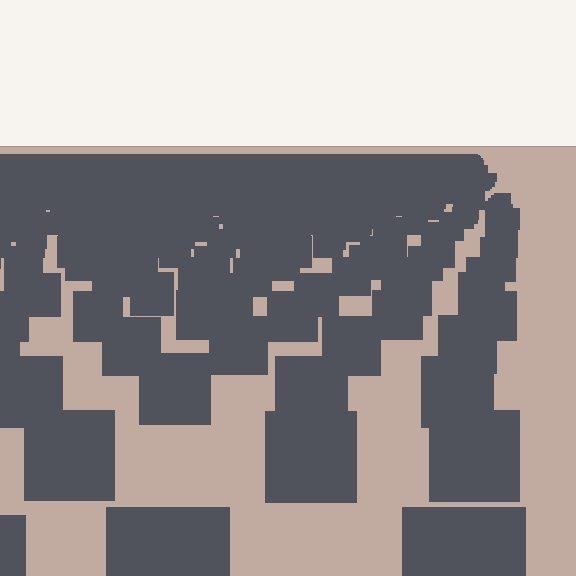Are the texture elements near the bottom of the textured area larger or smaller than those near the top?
Larger. Near the bottom, elements are closer to the viewer and appear at a bigger on-screen size.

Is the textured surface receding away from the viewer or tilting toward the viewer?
The surface is receding away from the viewer. Texture elements get smaller and denser toward the top.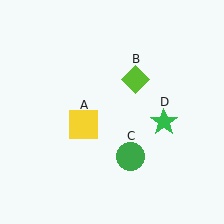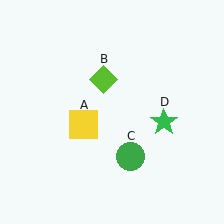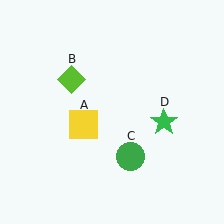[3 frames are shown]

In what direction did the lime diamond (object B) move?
The lime diamond (object B) moved left.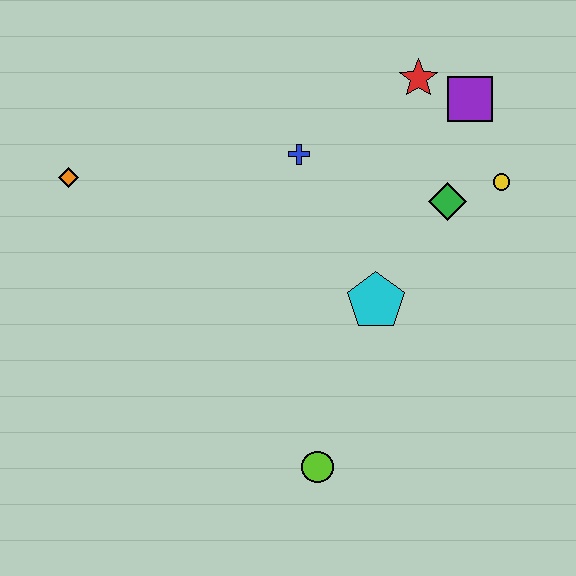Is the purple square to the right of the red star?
Yes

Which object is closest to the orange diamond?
The blue cross is closest to the orange diamond.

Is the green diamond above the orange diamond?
No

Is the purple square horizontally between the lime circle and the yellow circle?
Yes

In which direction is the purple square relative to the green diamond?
The purple square is above the green diamond.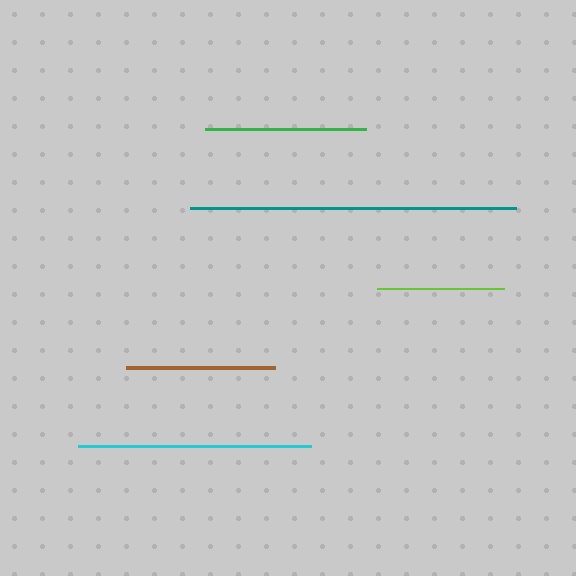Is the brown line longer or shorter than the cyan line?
The cyan line is longer than the brown line.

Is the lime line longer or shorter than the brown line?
The brown line is longer than the lime line.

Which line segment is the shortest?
The lime line is the shortest at approximately 127 pixels.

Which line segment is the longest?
The teal line is the longest at approximately 326 pixels.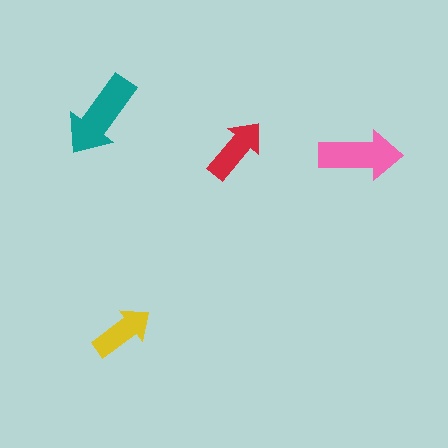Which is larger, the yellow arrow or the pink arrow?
The pink one.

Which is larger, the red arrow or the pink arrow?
The pink one.